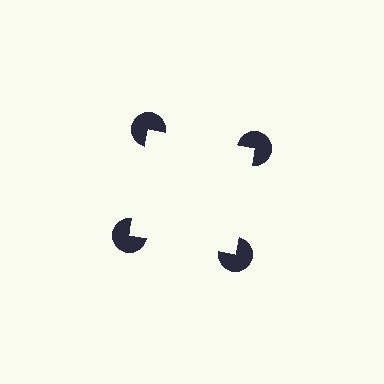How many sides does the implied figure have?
4 sides.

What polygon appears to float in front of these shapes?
An illusory square — its edges are inferred from the aligned wedge cuts in the pac-man discs, not physically drawn.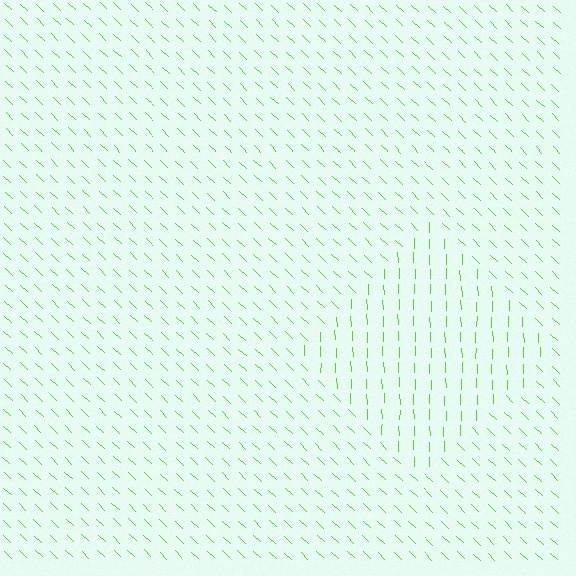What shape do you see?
I see a diamond.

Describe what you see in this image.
The image is filled with small lime line segments. A diamond region in the image has lines oriented differently from the surrounding lines, creating a visible texture boundary.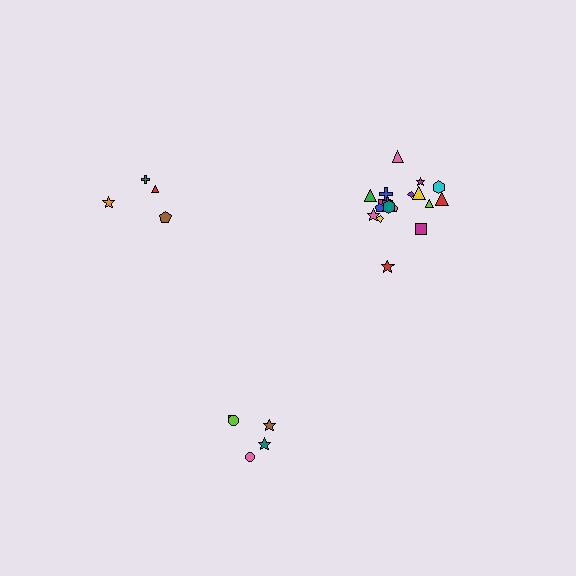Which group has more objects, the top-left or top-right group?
The top-right group.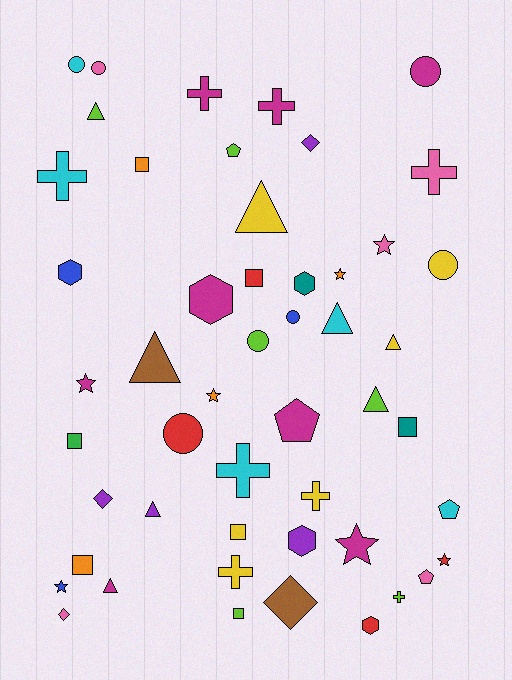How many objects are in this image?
There are 50 objects.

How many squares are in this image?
There are 7 squares.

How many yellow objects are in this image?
There are 6 yellow objects.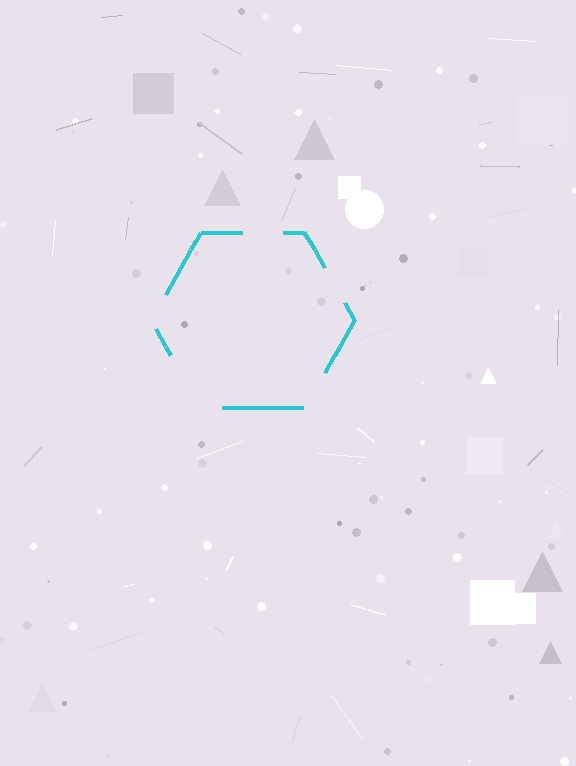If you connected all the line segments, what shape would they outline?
They would outline a hexagon.